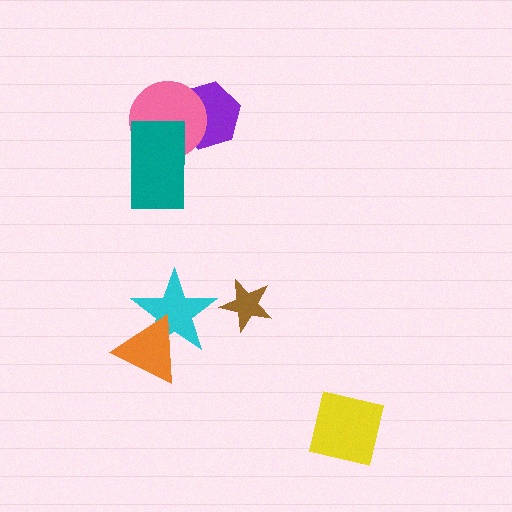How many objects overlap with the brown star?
0 objects overlap with the brown star.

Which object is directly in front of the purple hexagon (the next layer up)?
The pink circle is directly in front of the purple hexagon.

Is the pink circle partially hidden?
Yes, it is partially covered by another shape.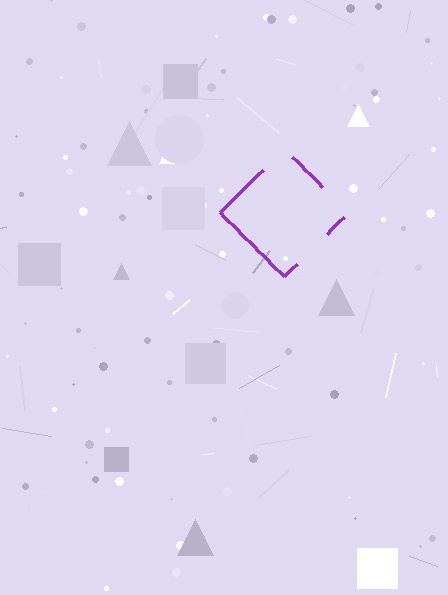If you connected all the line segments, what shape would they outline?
They would outline a diamond.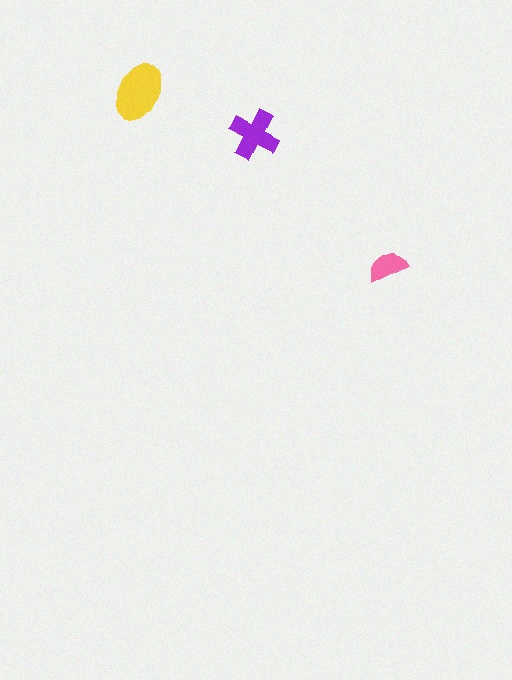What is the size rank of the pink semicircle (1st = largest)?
3rd.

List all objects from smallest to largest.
The pink semicircle, the purple cross, the yellow ellipse.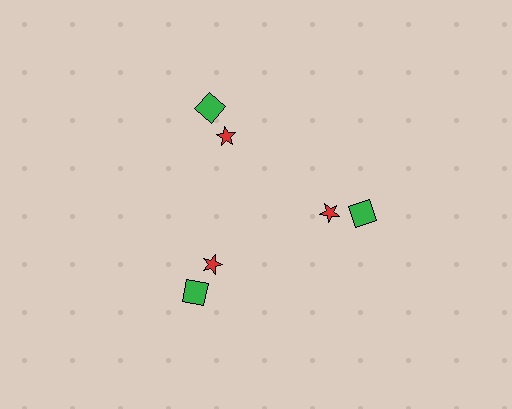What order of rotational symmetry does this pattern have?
This pattern has 3-fold rotational symmetry.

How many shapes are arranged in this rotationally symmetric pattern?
There are 6 shapes, arranged in 3 groups of 2.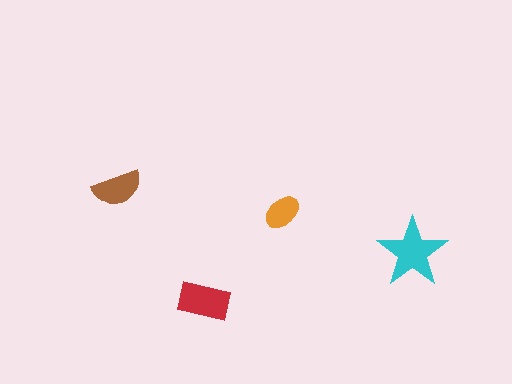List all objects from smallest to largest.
The orange ellipse, the brown semicircle, the red rectangle, the cyan star.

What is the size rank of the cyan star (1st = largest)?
1st.